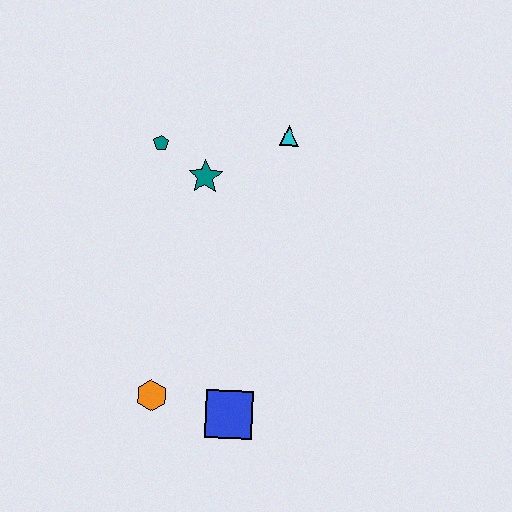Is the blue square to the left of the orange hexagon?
No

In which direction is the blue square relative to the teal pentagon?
The blue square is below the teal pentagon.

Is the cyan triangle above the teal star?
Yes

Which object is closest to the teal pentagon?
The teal star is closest to the teal pentagon.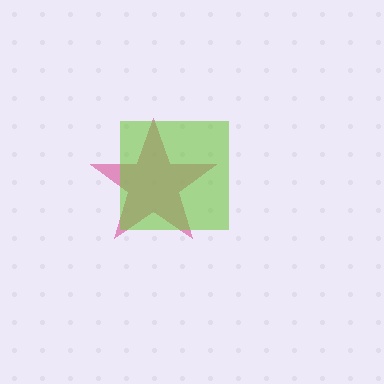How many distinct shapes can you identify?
There are 2 distinct shapes: a magenta star, a lime square.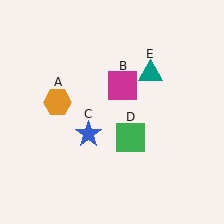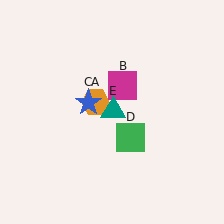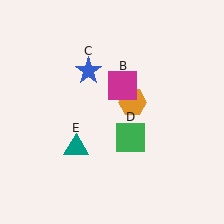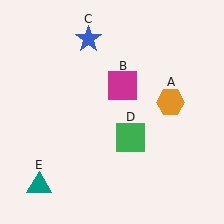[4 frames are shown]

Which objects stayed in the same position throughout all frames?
Magenta square (object B) and green square (object D) remained stationary.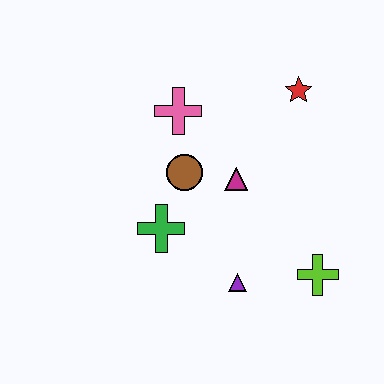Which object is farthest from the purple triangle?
The red star is farthest from the purple triangle.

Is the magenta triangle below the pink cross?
Yes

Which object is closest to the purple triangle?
The lime cross is closest to the purple triangle.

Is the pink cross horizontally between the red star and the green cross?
Yes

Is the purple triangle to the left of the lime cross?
Yes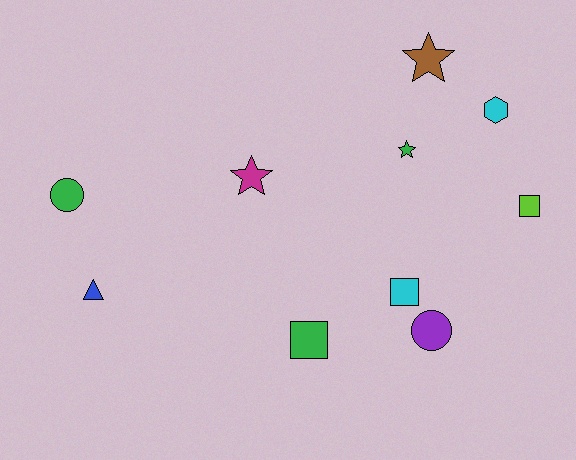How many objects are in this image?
There are 10 objects.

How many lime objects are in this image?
There is 1 lime object.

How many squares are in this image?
There are 3 squares.